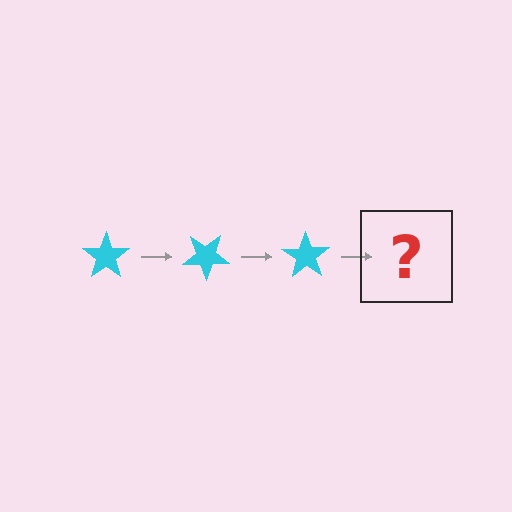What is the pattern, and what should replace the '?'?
The pattern is that the star rotates 35 degrees each step. The '?' should be a cyan star rotated 105 degrees.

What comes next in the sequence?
The next element should be a cyan star rotated 105 degrees.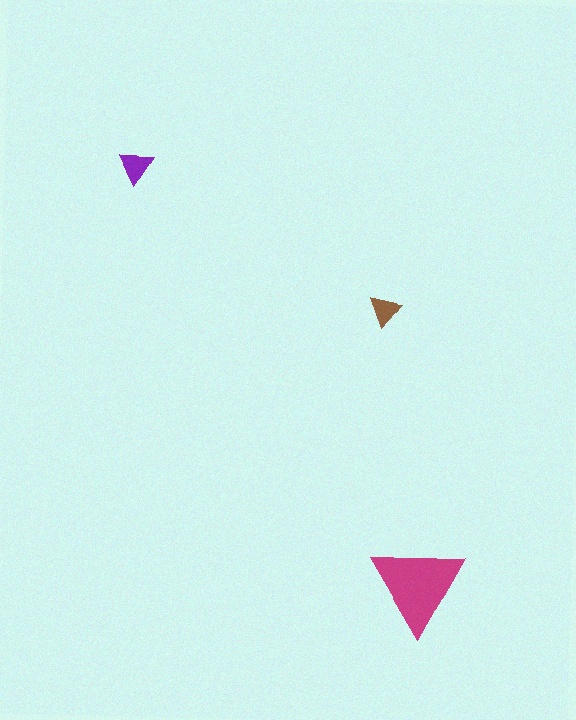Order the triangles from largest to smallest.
the magenta one, the purple one, the brown one.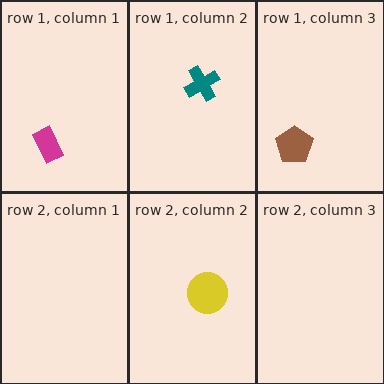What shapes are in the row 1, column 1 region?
The magenta rectangle.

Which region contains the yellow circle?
The row 2, column 2 region.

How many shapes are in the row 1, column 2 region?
1.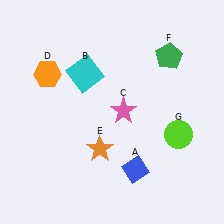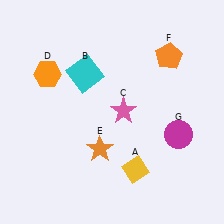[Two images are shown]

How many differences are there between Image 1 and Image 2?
There are 3 differences between the two images.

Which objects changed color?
A changed from blue to yellow. F changed from green to orange. G changed from lime to magenta.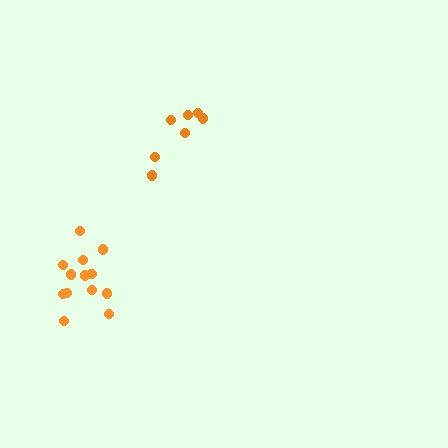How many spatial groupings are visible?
There are 2 spatial groupings.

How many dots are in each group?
Group 1: 7 dots, Group 2: 13 dots (20 total).